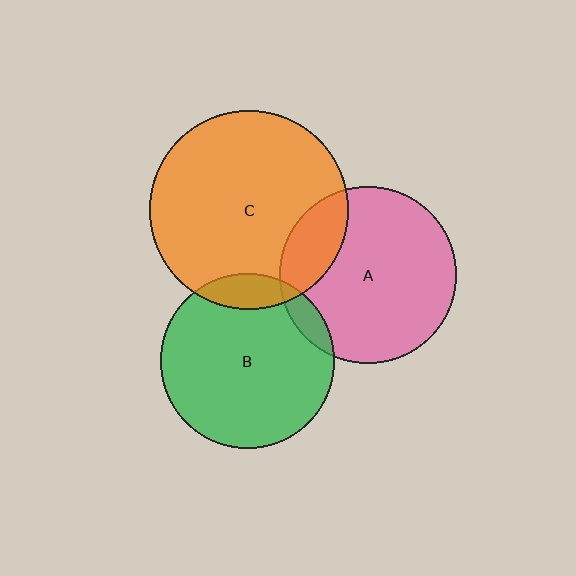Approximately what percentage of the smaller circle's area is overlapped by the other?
Approximately 5%.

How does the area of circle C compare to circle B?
Approximately 1.3 times.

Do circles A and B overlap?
Yes.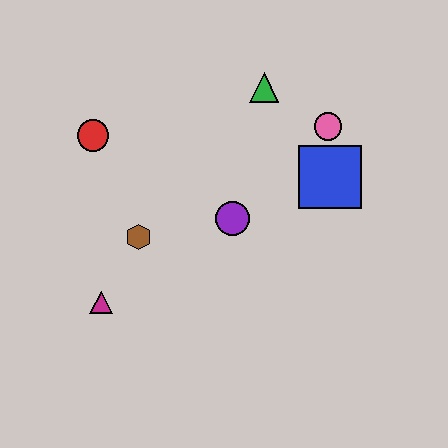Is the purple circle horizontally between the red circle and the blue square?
Yes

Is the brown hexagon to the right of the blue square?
No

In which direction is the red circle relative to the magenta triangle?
The red circle is above the magenta triangle.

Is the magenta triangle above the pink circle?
No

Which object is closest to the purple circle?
The brown hexagon is closest to the purple circle.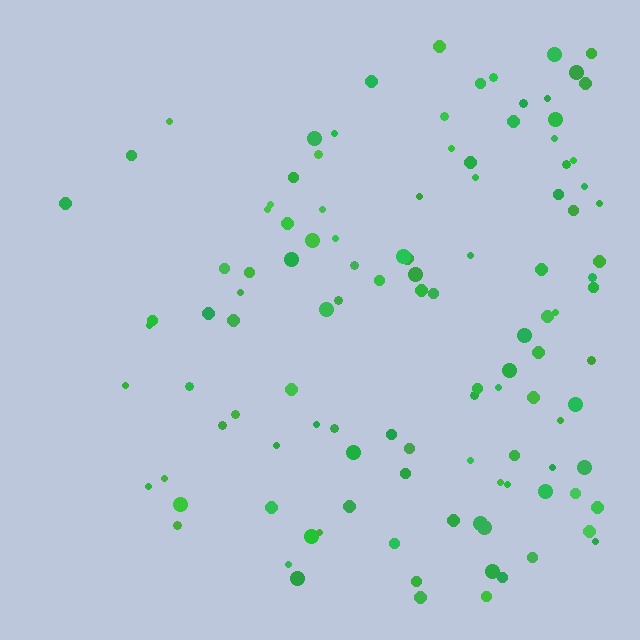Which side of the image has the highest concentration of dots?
The right.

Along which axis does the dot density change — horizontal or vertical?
Horizontal.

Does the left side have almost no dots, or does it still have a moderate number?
Still a moderate number, just noticeably fewer than the right.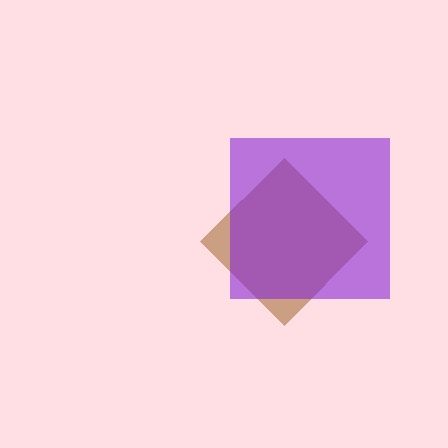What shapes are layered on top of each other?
The layered shapes are: a brown diamond, a purple square.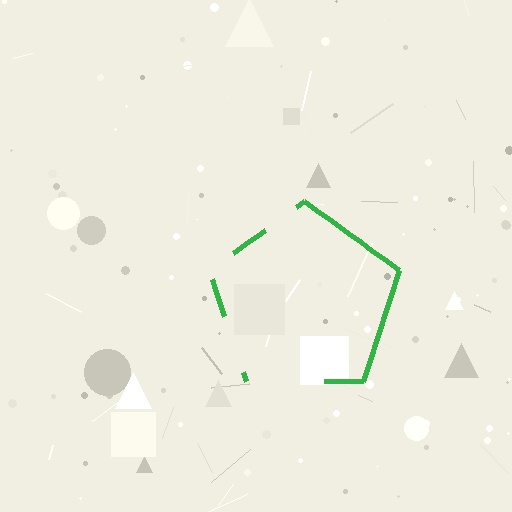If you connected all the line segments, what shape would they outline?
They would outline a pentagon.